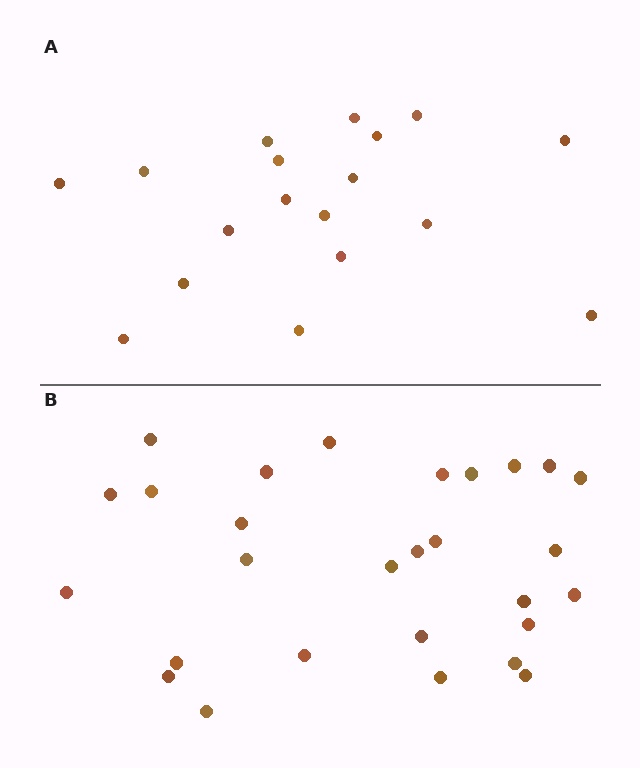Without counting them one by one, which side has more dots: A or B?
Region B (the bottom region) has more dots.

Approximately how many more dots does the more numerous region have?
Region B has roughly 10 or so more dots than region A.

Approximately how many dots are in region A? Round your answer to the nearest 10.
About 20 dots. (The exact count is 18, which rounds to 20.)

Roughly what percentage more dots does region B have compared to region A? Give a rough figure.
About 55% more.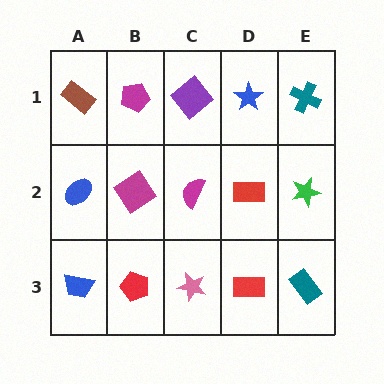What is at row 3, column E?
A teal rectangle.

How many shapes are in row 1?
5 shapes.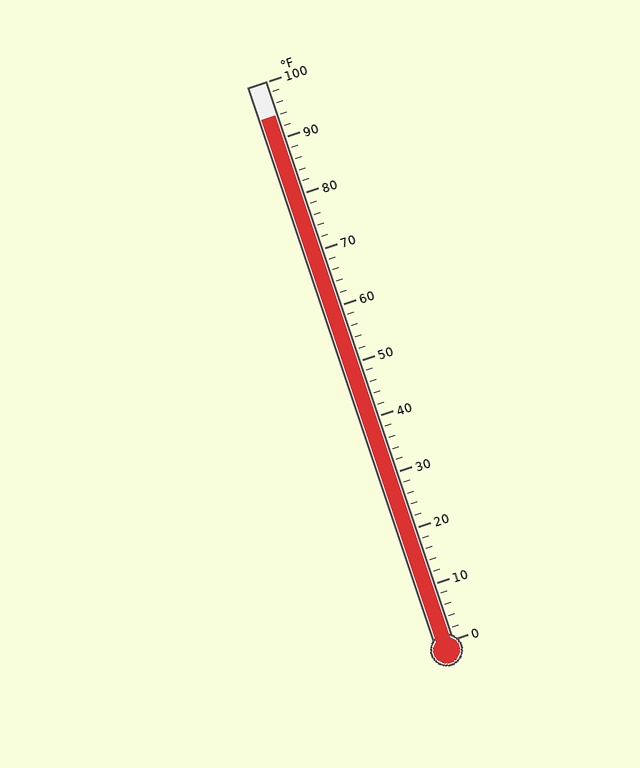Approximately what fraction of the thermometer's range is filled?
The thermometer is filled to approximately 95% of its range.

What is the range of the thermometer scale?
The thermometer scale ranges from 0°F to 100°F.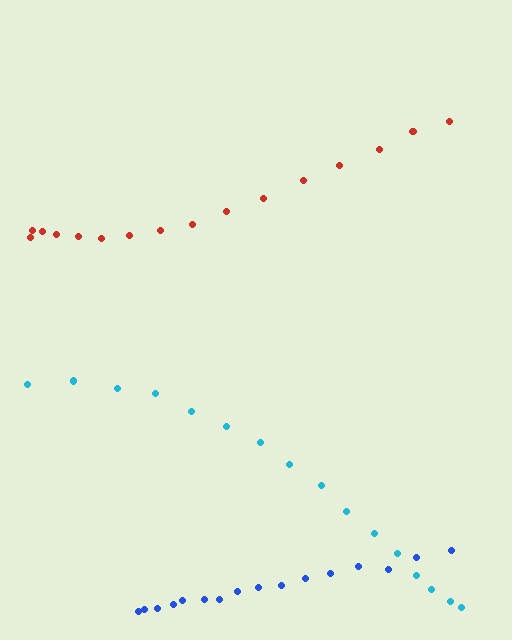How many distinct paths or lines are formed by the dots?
There are 3 distinct paths.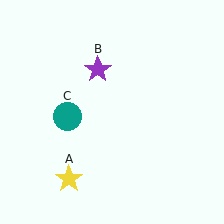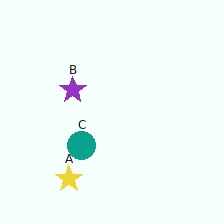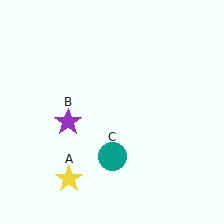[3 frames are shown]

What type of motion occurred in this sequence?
The purple star (object B), teal circle (object C) rotated counterclockwise around the center of the scene.